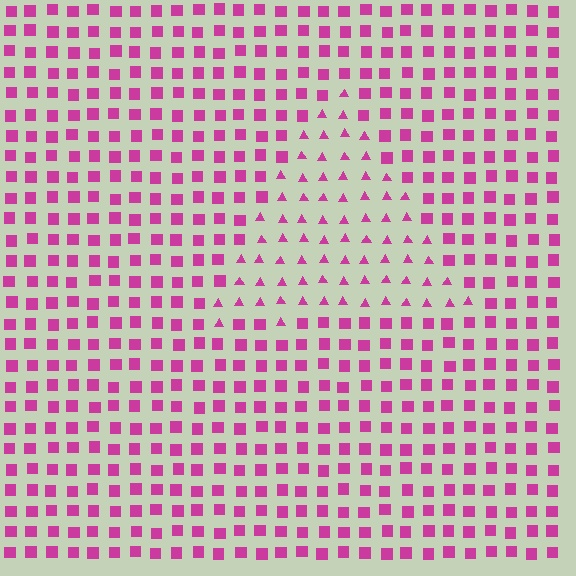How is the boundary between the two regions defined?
The boundary is defined by a change in element shape: triangles inside vs. squares outside. All elements share the same color and spacing.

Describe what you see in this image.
The image is filled with small magenta elements arranged in a uniform grid. A triangle-shaped region contains triangles, while the surrounding area contains squares. The boundary is defined purely by the change in element shape.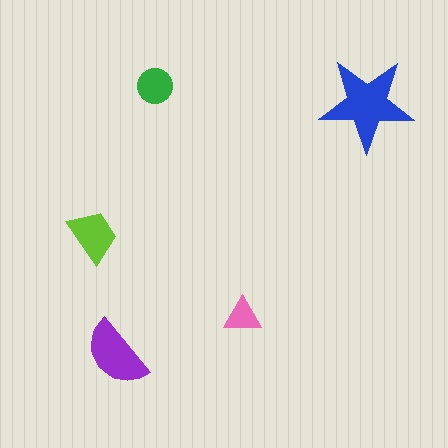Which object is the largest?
The blue star.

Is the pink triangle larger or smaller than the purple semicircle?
Smaller.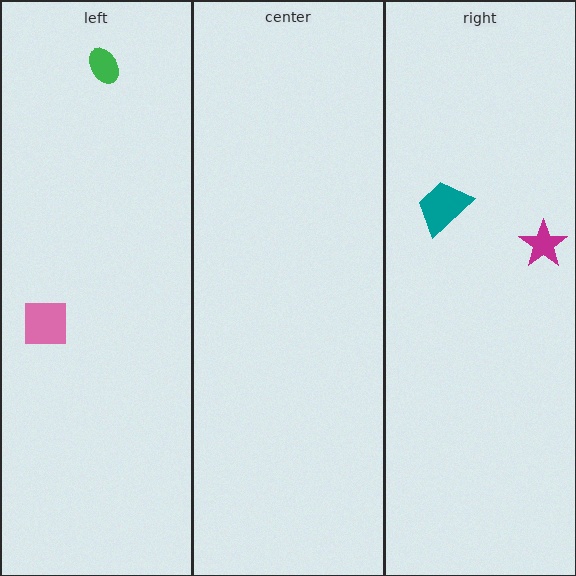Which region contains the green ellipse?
The left region.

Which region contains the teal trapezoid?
The right region.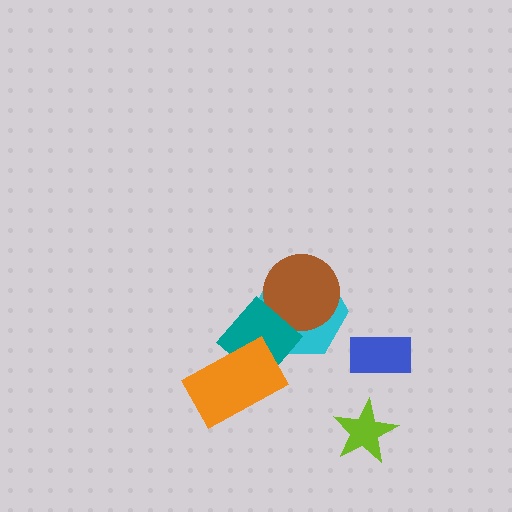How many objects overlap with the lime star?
0 objects overlap with the lime star.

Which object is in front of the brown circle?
The teal diamond is in front of the brown circle.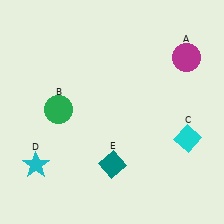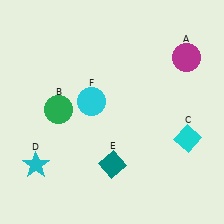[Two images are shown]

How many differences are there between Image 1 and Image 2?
There is 1 difference between the two images.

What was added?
A cyan circle (F) was added in Image 2.